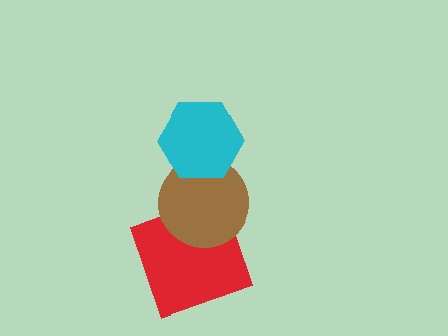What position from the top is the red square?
The red square is 3rd from the top.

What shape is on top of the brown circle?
The cyan hexagon is on top of the brown circle.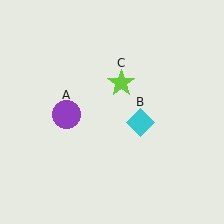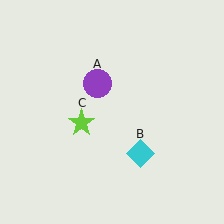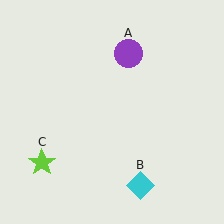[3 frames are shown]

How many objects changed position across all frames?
3 objects changed position: purple circle (object A), cyan diamond (object B), lime star (object C).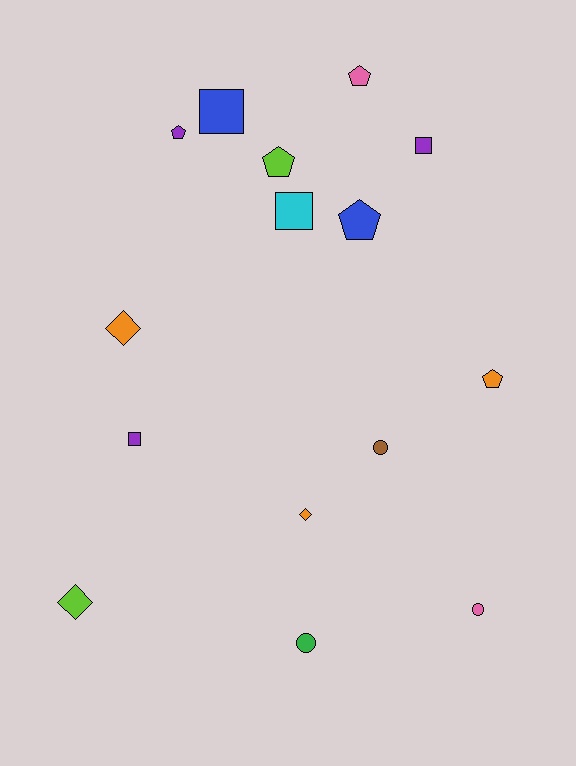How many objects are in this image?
There are 15 objects.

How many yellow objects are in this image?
There are no yellow objects.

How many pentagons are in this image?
There are 5 pentagons.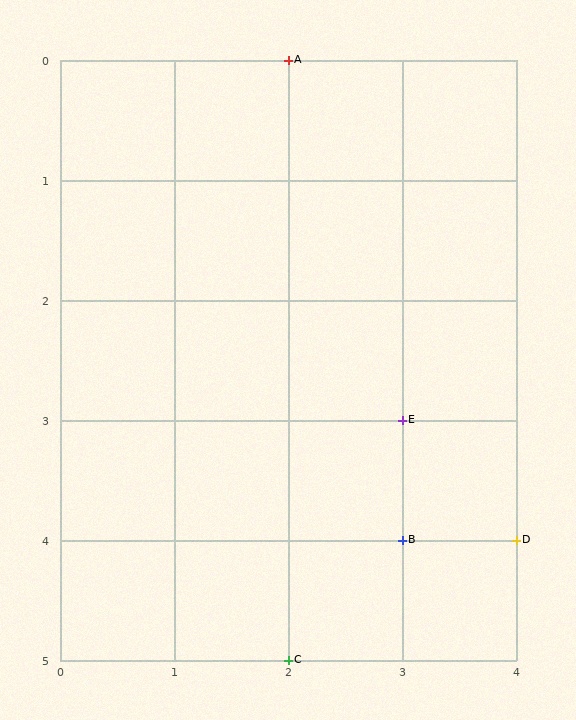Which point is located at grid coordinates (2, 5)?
Point C is at (2, 5).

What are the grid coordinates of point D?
Point D is at grid coordinates (4, 4).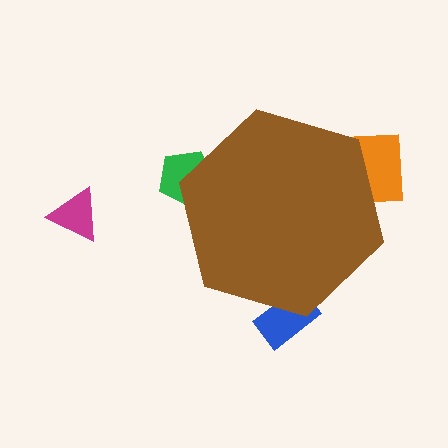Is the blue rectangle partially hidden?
Yes, the blue rectangle is partially hidden behind the brown hexagon.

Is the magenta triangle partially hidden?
No, the magenta triangle is fully visible.